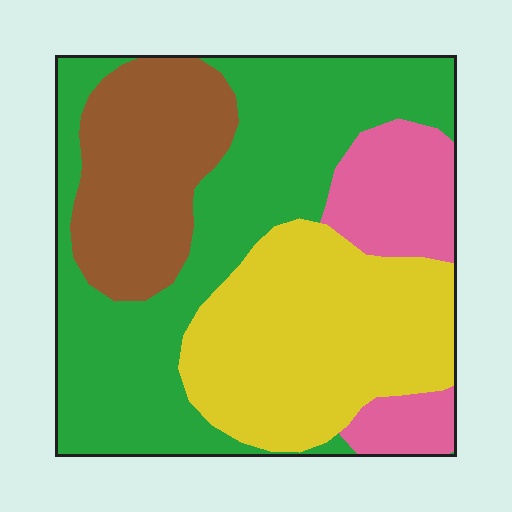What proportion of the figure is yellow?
Yellow covers roughly 30% of the figure.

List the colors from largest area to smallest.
From largest to smallest: green, yellow, brown, pink.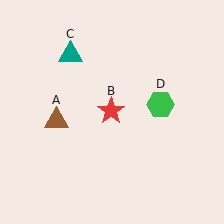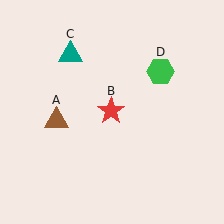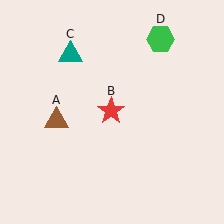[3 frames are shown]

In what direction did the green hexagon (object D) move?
The green hexagon (object D) moved up.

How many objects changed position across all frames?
1 object changed position: green hexagon (object D).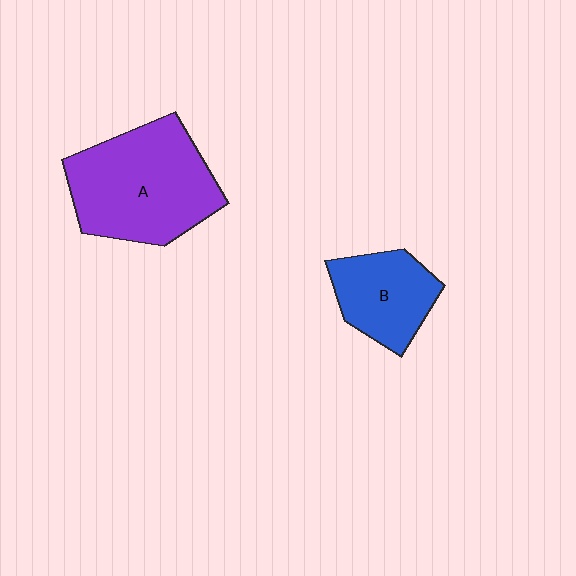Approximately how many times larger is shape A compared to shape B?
Approximately 1.8 times.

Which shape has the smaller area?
Shape B (blue).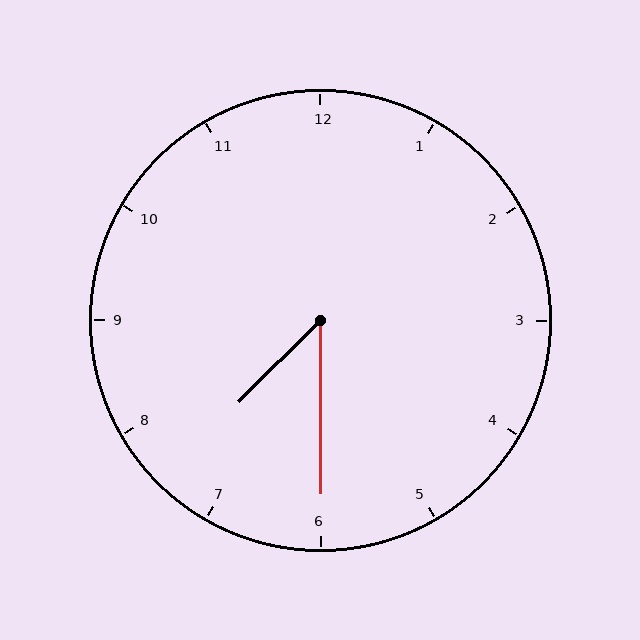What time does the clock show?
7:30.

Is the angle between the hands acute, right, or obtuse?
It is acute.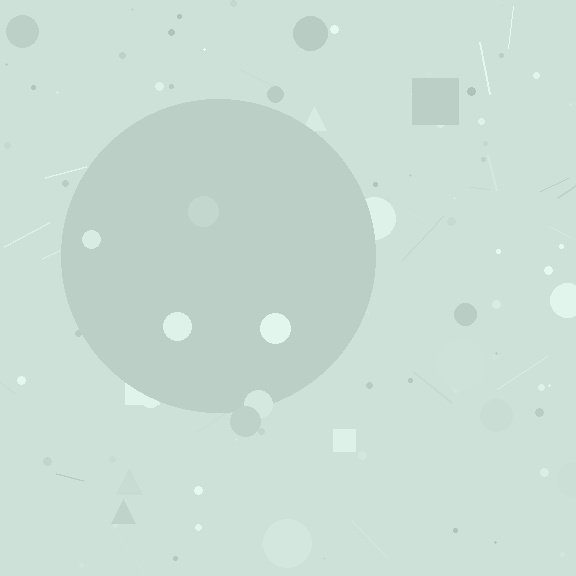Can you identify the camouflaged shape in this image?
The camouflaged shape is a circle.